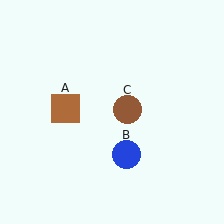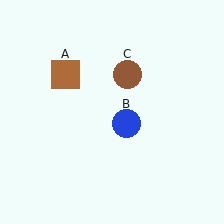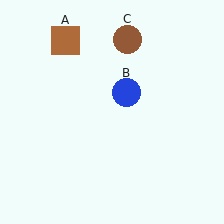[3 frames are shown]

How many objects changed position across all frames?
3 objects changed position: brown square (object A), blue circle (object B), brown circle (object C).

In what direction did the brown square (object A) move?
The brown square (object A) moved up.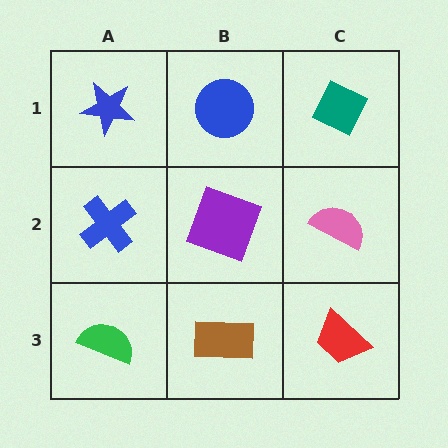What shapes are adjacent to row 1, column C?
A pink semicircle (row 2, column C), a blue circle (row 1, column B).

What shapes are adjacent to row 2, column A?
A blue star (row 1, column A), a green semicircle (row 3, column A), a purple square (row 2, column B).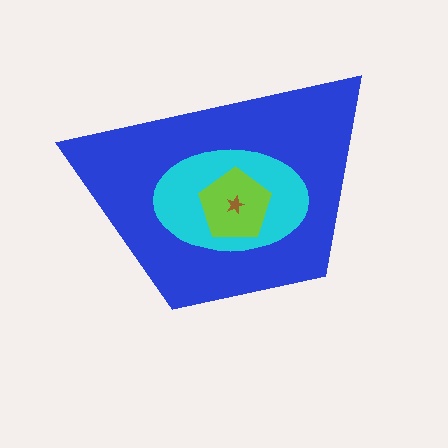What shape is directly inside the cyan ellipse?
The lime pentagon.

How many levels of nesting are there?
4.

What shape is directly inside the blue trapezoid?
The cyan ellipse.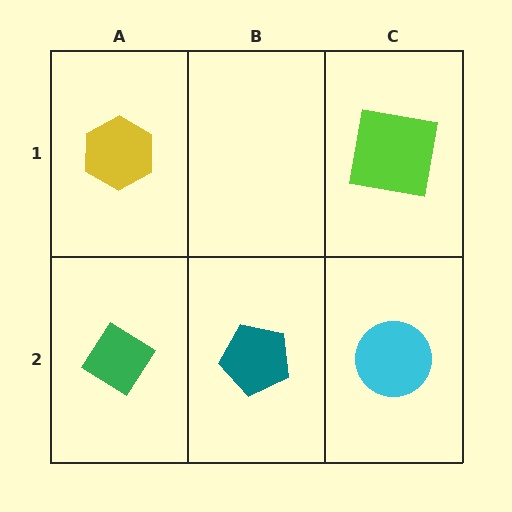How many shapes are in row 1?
2 shapes.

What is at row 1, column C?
A lime square.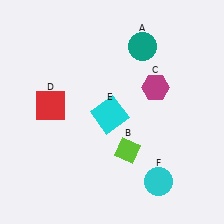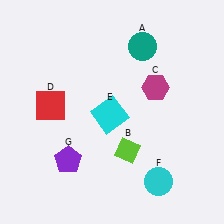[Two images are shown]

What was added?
A purple pentagon (G) was added in Image 2.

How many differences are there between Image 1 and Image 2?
There is 1 difference between the two images.